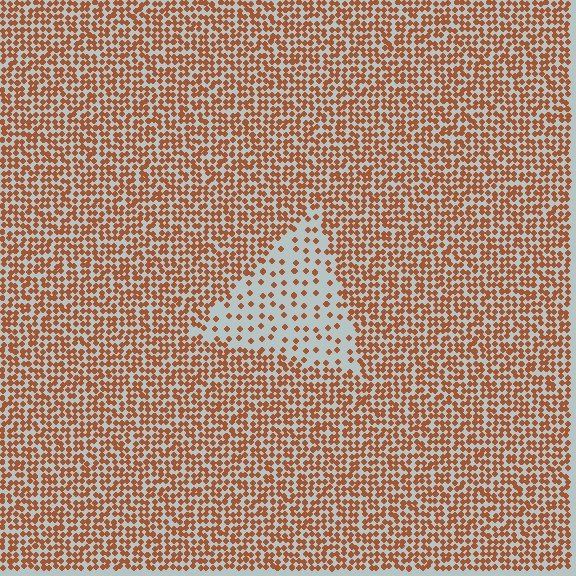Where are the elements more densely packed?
The elements are more densely packed outside the triangle boundary.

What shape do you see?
I see a triangle.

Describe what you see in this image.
The image contains small brown elements arranged at two different densities. A triangle-shaped region is visible where the elements are less densely packed than the surrounding area.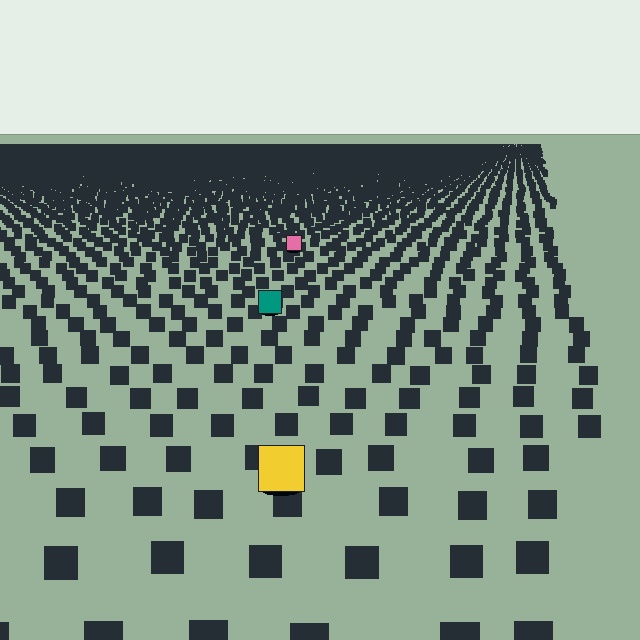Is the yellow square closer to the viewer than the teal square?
Yes. The yellow square is closer — you can tell from the texture gradient: the ground texture is coarser near it.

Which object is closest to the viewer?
The yellow square is closest. The texture marks near it are larger and more spread out.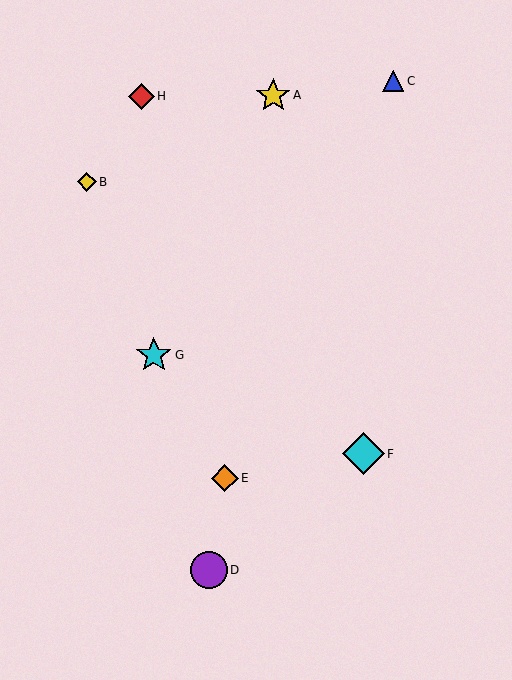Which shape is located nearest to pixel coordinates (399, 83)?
The blue triangle (labeled C) at (393, 81) is nearest to that location.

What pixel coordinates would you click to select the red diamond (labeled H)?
Click at (141, 96) to select the red diamond H.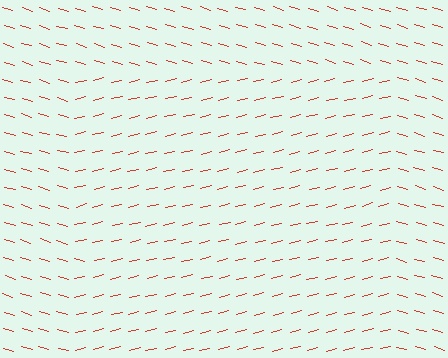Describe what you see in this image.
The image is filled with small red line segments. A rectangle region in the image has lines oriented differently from the surrounding lines, creating a visible texture boundary.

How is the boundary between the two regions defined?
The boundary is defined purely by a change in line orientation (approximately 31 degrees difference). All lines are the same color and thickness.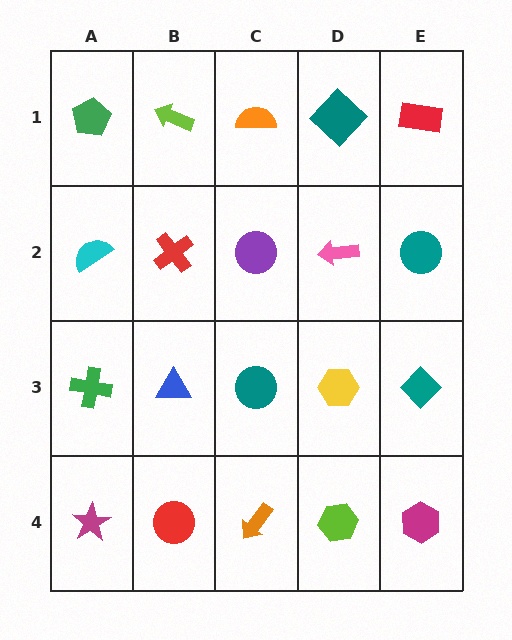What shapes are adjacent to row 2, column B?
A lime arrow (row 1, column B), a blue triangle (row 3, column B), a cyan semicircle (row 2, column A), a purple circle (row 2, column C).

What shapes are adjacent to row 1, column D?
A pink arrow (row 2, column D), an orange semicircle (row 1, column C), a red rectangle (row 1, column E).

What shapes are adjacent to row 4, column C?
A teal circle (row 3, column C), a red circle (row 4, column B), a lime hexagon (row 4, column D).